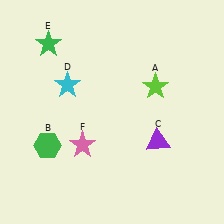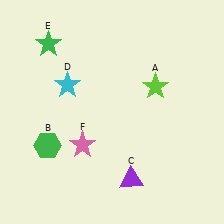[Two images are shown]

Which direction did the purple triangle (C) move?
The purple triangle (C) moved down.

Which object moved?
The purple triangle (C) moved down.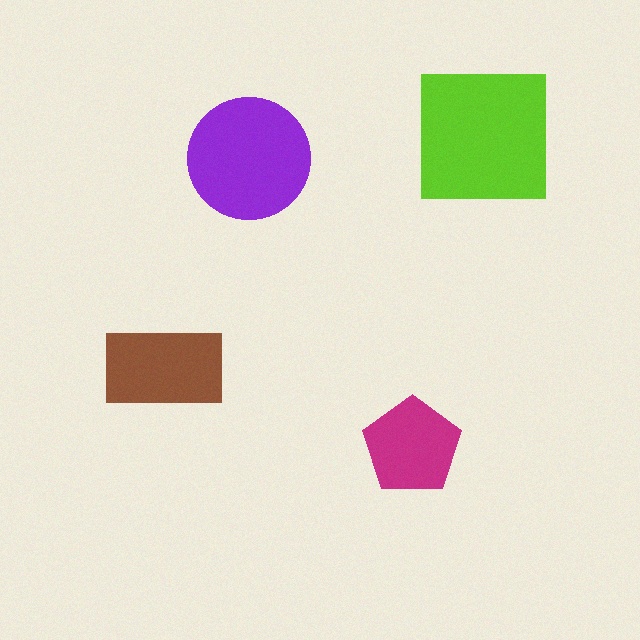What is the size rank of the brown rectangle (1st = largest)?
3rd.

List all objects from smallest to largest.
The magenta pentagon, the brown rectangle, the purple circle, the lime square.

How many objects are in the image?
There are 4 objects in the image.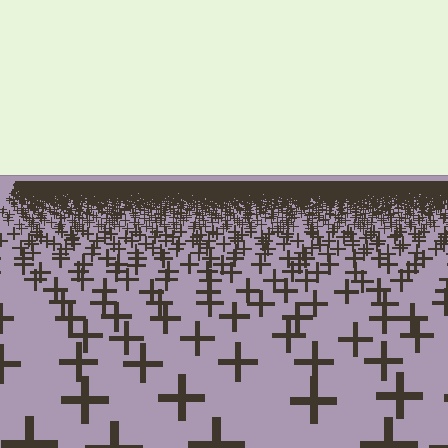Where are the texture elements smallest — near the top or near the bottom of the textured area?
Near the top.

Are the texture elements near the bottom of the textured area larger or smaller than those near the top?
Larger. Near the bottom, elements are closer to the viewer and appear at a bigger on-screen size.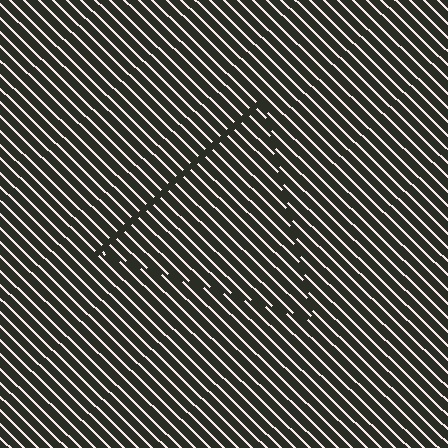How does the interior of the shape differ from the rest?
The interior of the shape contains the same grating, shifted by half a period — the contour is defined by the phase discontinuity where line-ends from the inner and outer gratings abut.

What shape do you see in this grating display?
An illusory triangle. The interior of the shape contains the same grating, shifted by half a period — the contour is defined by the phase discontinuity where line-ends from the inner and outer gratings abut.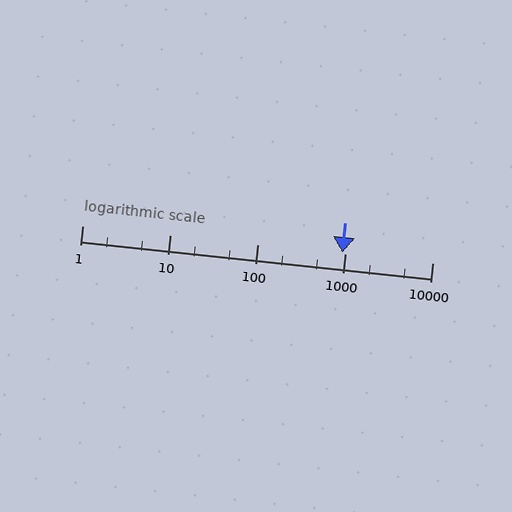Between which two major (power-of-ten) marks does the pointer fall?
The pointer is between 100 and 1000.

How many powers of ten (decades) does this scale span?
The scale spans 4 decades, from 1 to 10000.